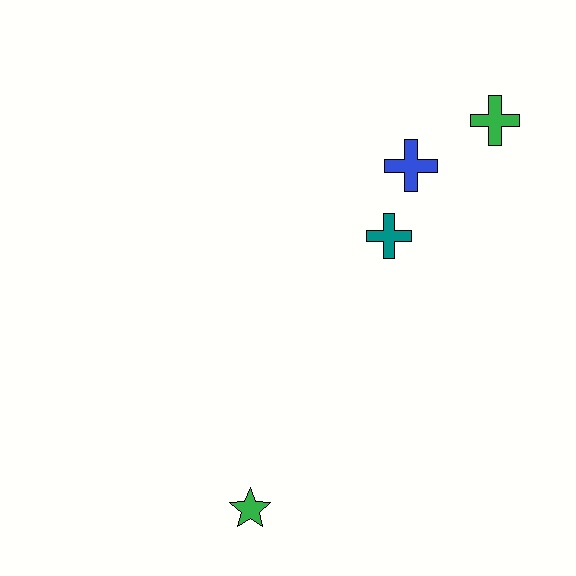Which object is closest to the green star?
The teal cross is closest to the green star.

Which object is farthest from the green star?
The green cross is farthest from the green star.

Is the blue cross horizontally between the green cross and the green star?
Yes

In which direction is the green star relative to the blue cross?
The green star is below the blue cross.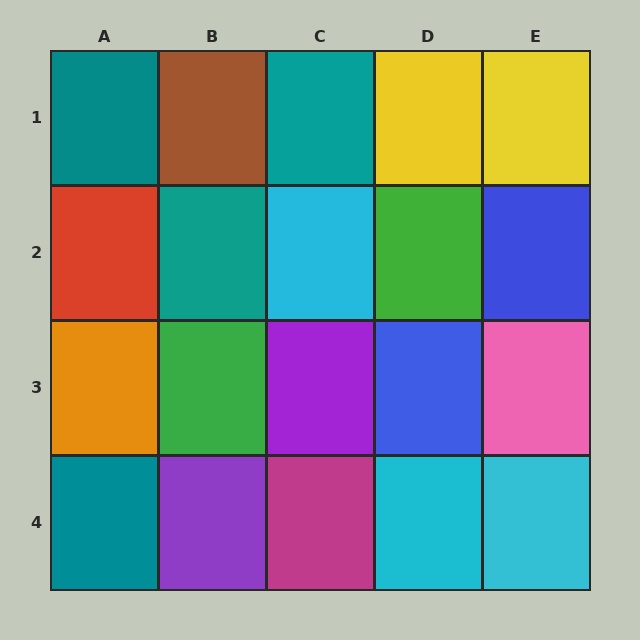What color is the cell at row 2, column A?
Red.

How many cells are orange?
1 cell is orange.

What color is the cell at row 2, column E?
Blue.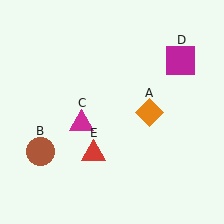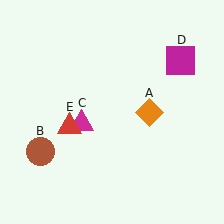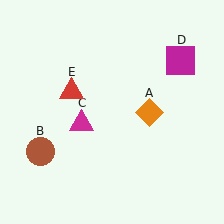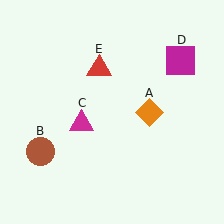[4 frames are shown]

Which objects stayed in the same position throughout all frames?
Orange diamond (object A) and brown circle (object B) and magenta triangle (object C) and magenta square (object D) remained stationary.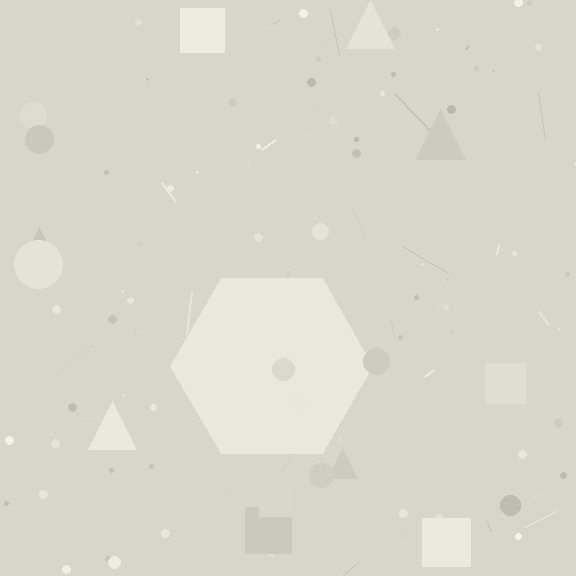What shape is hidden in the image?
A hexagon is hidden in the image.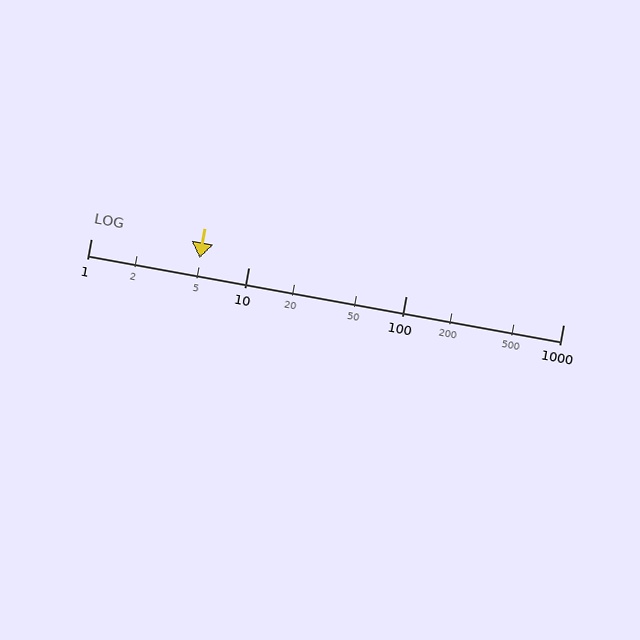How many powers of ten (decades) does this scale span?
The scale spans 3 decades, from 1 to 1000.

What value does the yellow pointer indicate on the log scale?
The pointer indicates approximately 4.9.